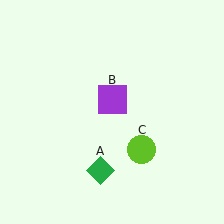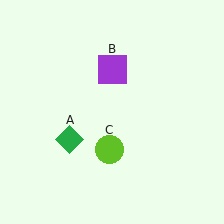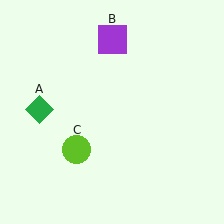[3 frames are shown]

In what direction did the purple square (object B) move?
The purple square (object B) moved up.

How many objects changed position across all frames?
3 objects changed position: green diamond (object A), purple square (object B), lime circle (object C).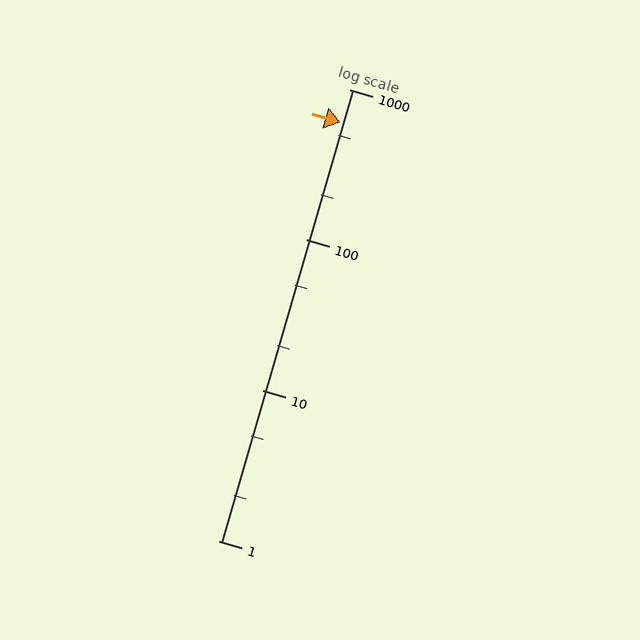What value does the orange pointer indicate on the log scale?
The pointer indicates approximately 600.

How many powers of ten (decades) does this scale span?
The scale spans 3 decades, from 1 to 1000.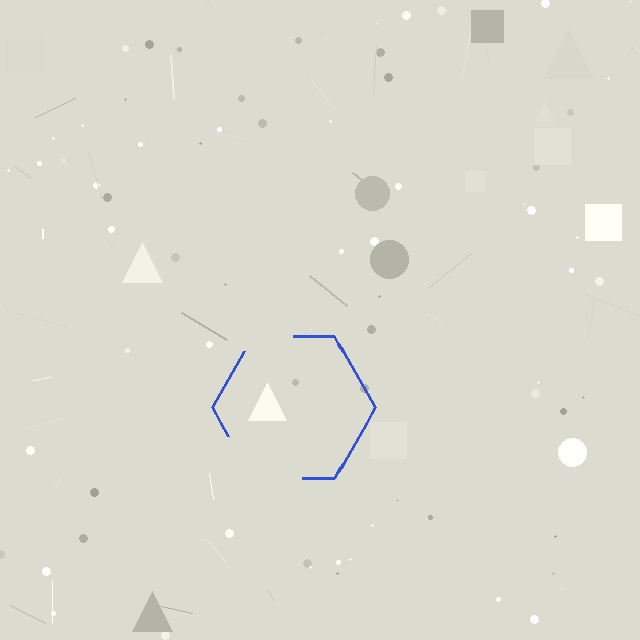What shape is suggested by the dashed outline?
The dashed outline suggests a hexagon.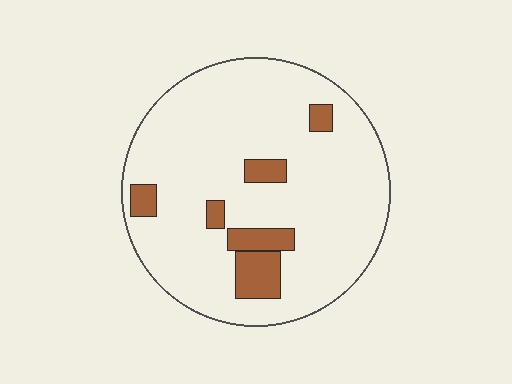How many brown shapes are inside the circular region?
6.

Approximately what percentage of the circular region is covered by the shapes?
Approximately 10%.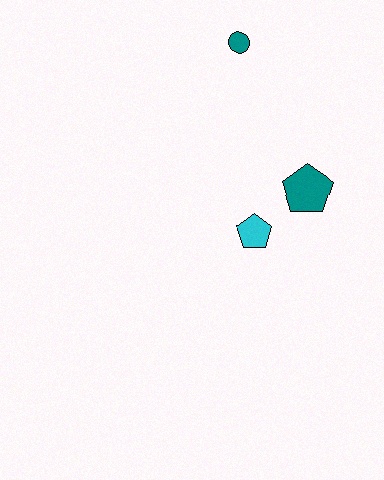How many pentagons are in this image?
There are 2 pentagons.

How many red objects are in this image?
There are no red objects.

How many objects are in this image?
There are 3 objects.